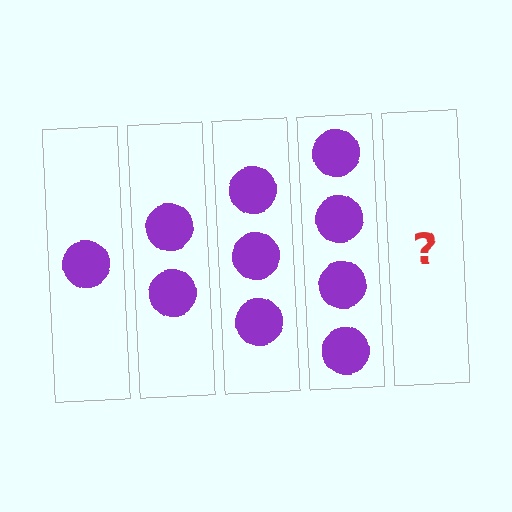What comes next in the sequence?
The next element should be 5 circles.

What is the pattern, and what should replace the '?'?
The pattern is that each step adds one more circle. The '?' should be 5 circles.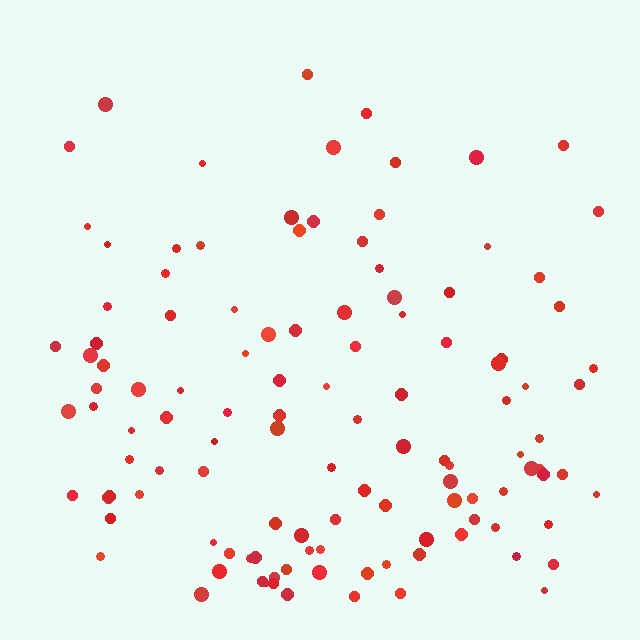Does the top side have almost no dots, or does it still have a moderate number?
Still a moderate number, just noticeably fewer than the bottom.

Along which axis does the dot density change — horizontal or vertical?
Vertical.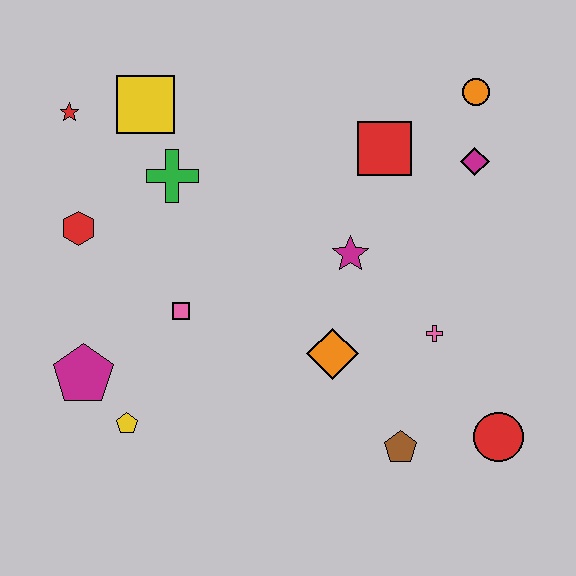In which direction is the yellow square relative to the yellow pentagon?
The yellow square is above the yellow pentagon.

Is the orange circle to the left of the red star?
No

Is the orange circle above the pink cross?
Yes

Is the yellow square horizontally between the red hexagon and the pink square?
Yes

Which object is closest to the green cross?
The yellow square is closest to the green cross.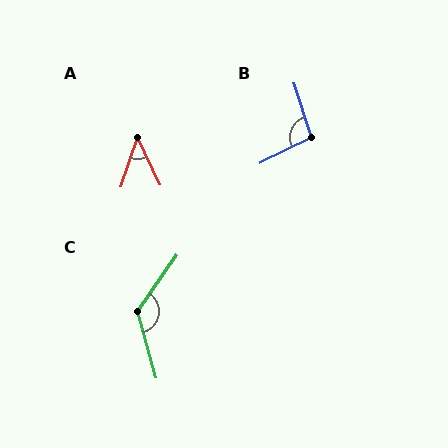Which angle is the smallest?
A, at approximately 44 degrees.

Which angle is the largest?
C, at approximately 129 degrees.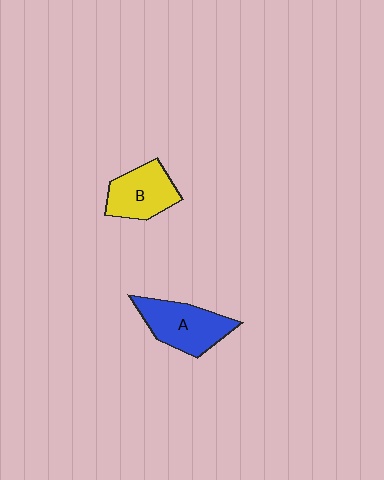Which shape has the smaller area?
Shape B (yellow).